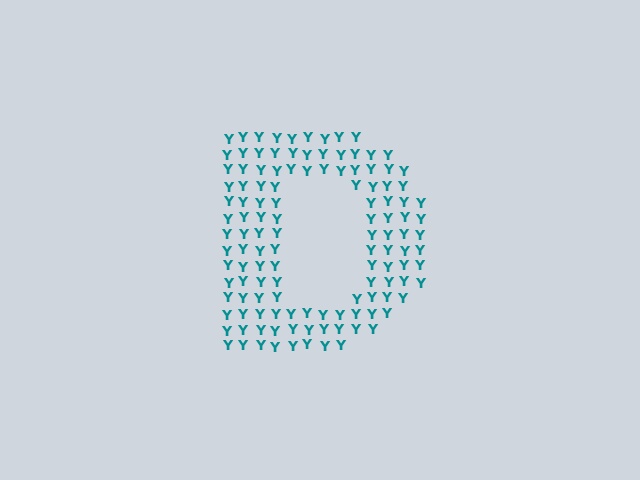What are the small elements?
The small elements are letter Y's.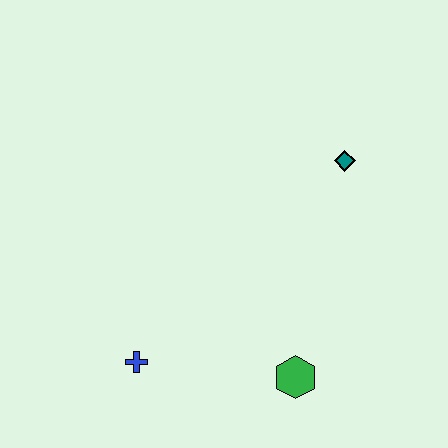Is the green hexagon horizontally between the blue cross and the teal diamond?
Yes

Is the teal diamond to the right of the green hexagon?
Yes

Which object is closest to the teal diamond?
The green hexagon is closest to the teal diamond.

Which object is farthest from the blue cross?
The teal diamond is farthest from the blue cross.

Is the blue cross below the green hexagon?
No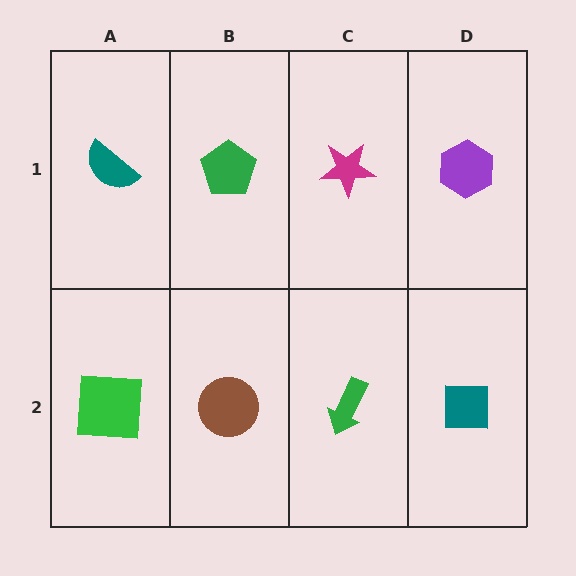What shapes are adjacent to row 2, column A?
A teal semicircle (row 1, column A), a brown circle (row 2, column B).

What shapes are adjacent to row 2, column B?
A green pentagon (row 1, column B), a green square (row 2, column A), a green arrow (row 2, column C).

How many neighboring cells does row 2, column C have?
3.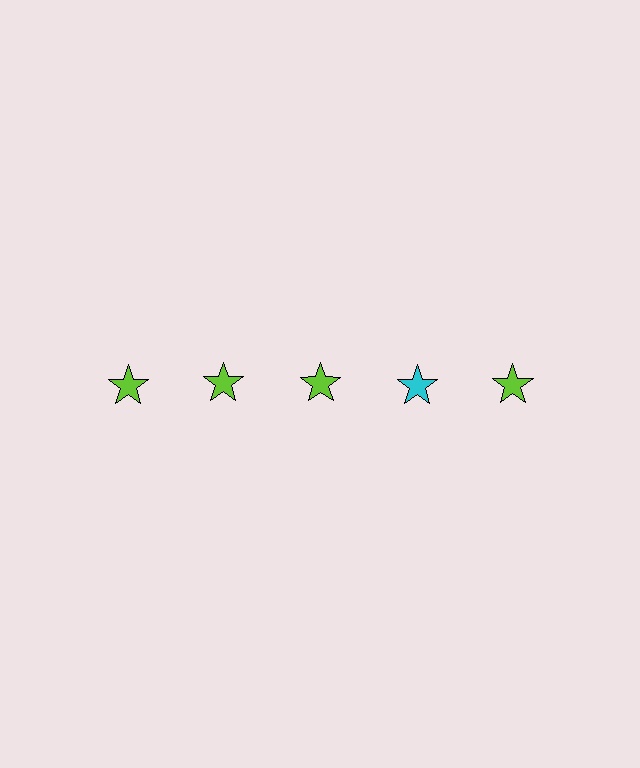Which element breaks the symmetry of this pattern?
The cyan star in the top row, second from right column breaks the symmetry. All other shapes are lime stars.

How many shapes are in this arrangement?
There are 5 shapes arranged in a grid pattern.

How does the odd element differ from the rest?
It has a different color: cyan instead of lime.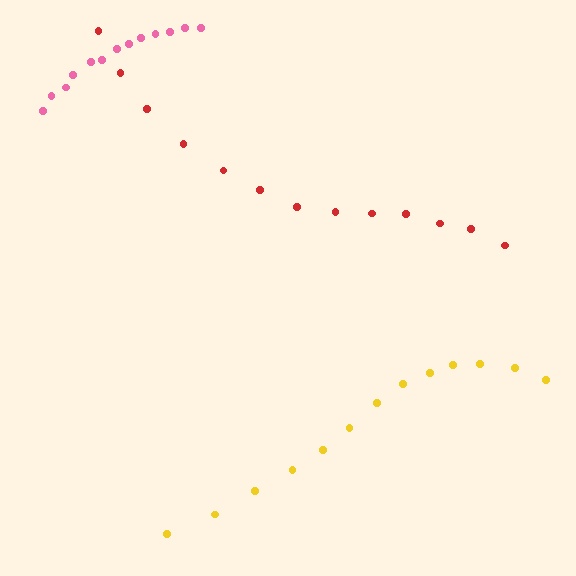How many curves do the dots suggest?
There are 3 distinct paths.